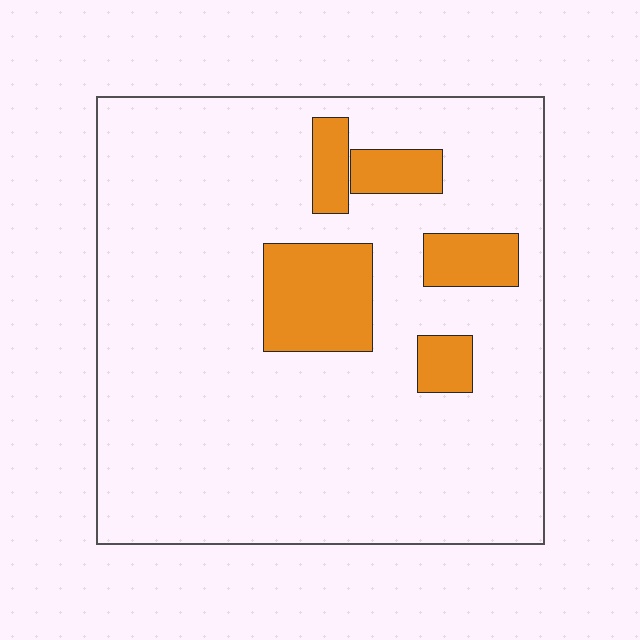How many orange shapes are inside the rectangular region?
5.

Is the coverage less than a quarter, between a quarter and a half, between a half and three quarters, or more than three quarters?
Less than a quarter.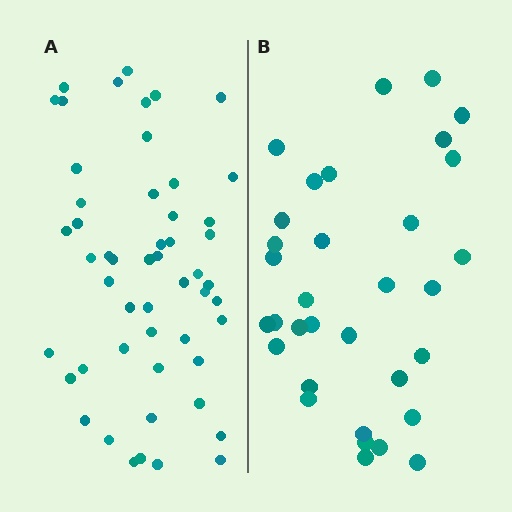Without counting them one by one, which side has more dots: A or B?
Region A (the left region) has more dots.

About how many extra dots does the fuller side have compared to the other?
Region A has approximately 20 more dots than region B.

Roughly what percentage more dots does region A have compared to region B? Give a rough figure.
About 60% more.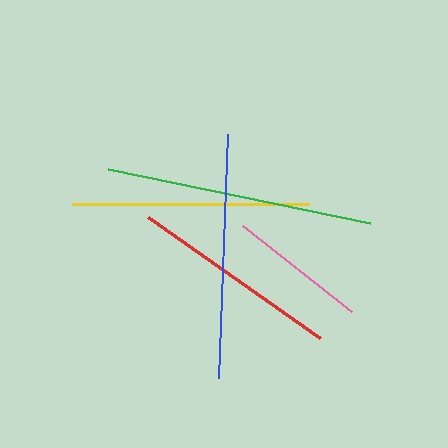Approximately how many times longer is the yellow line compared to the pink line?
The yellow line is approximately 1.7 times the length of the pink line.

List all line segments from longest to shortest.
From longest to shortest: green, blue, yellow, red, pink.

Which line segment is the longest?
The green line is the longest at approximately 268 pixels.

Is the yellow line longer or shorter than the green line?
The green line is longer than the yellow line.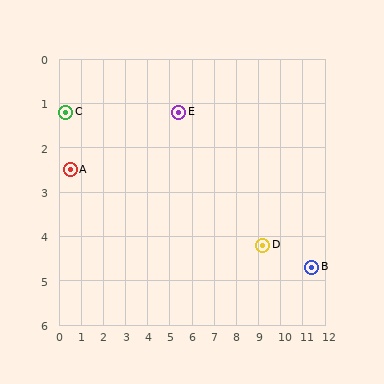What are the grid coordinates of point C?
Point C is at approximately (0.3, 1.2).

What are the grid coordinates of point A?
Point A is at approximately (0.5, 2.5).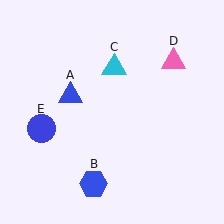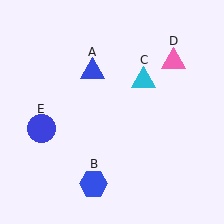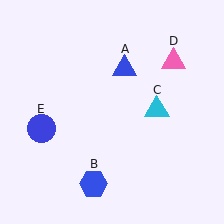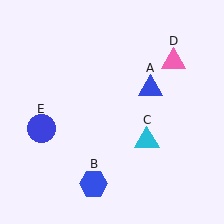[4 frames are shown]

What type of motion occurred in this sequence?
The blue triangle (object A), cyan triangle (object C) rotated clockwise around the center of the scene.